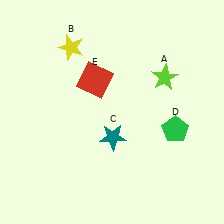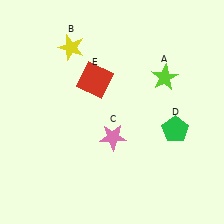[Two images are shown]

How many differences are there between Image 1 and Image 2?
There is 1 difference between the two images.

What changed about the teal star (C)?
In Image 1, C is teal. In Image 2, it changed to pink.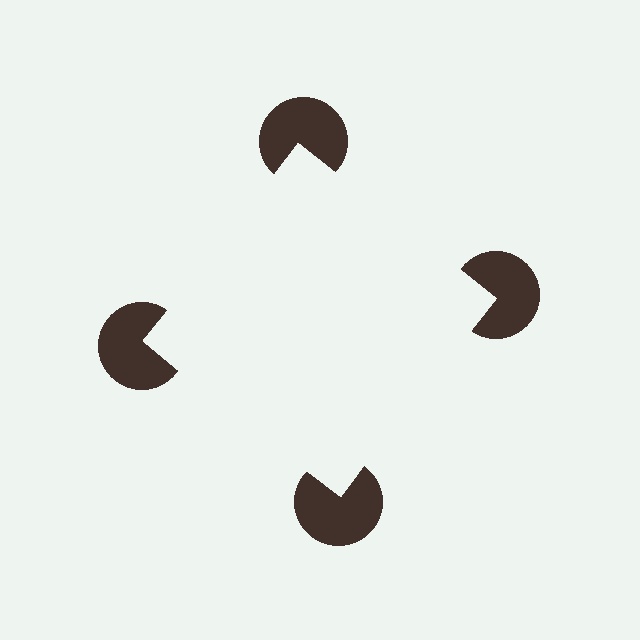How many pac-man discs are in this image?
There are 4 — one at each vertex of the illusory square.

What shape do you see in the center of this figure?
An illusory square — its edges are inferred from the aligned wedge cuts in the pac-man discs, not physically drawn.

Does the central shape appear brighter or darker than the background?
It typically appears slightly brighter than the background, even though no actual brightness change is drawn.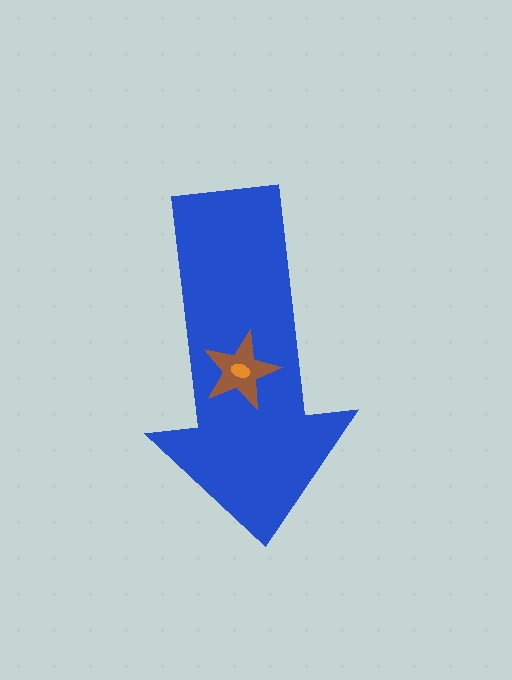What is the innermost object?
The orange ellipse.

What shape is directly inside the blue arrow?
The brown star.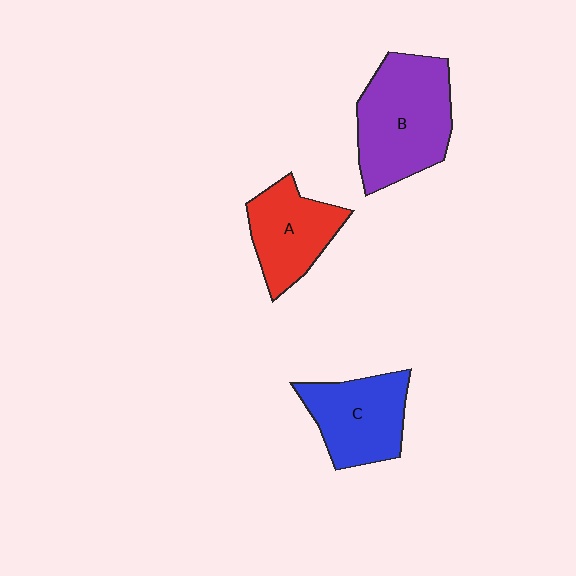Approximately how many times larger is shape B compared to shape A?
Approximately 1.5 times.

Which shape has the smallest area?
Shape A (red).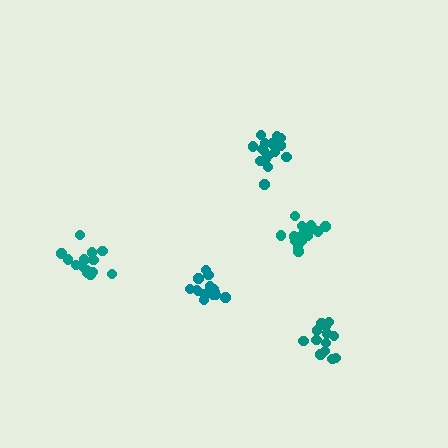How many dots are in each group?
Group 1: 15 dots, Group 2: 16 dots, Group 3: 19 dots, Group 4: 15 dots, Group 5: 16 dots (81 total).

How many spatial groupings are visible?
There are 5 spatial groupings.